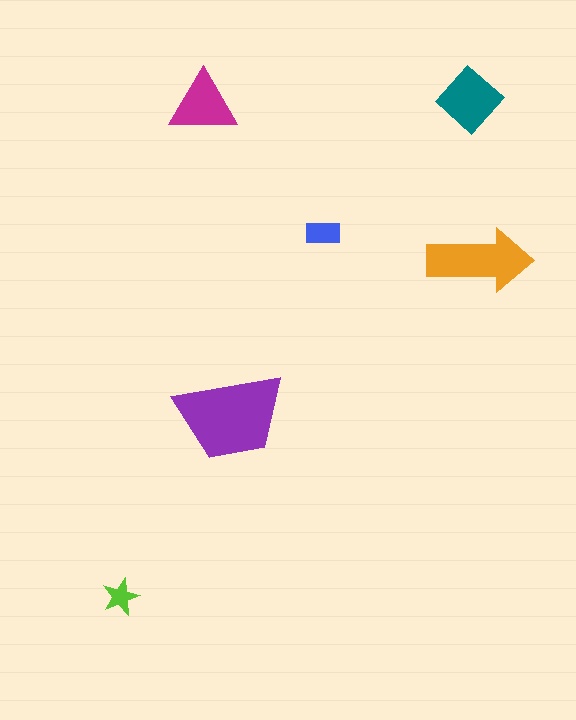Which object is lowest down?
The lime star is bottommost.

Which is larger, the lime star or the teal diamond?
The teal diamond.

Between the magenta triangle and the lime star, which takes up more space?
The magenta triangle.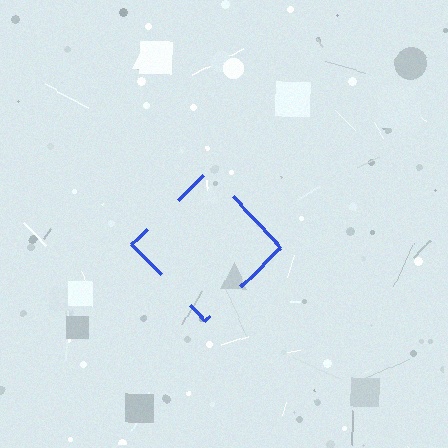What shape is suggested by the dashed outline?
The dashed outline suggests a diamond.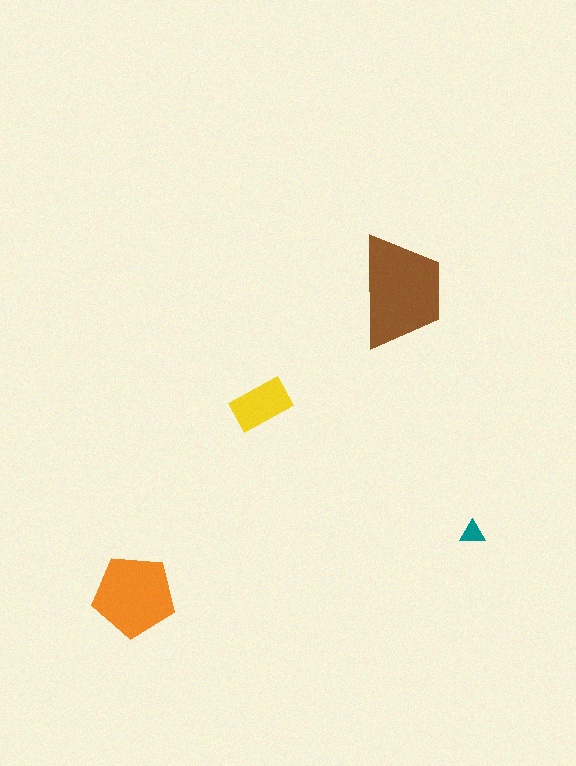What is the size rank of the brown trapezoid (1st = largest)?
1st.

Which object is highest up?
The brown trapezoid is topmost.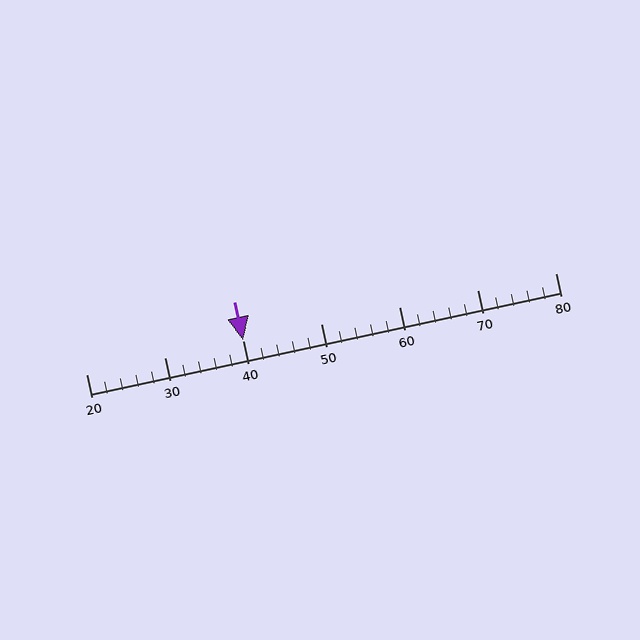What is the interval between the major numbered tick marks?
The major tick marks are spaced 10 units apart.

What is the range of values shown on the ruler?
The ruler shows values from 20 to 80.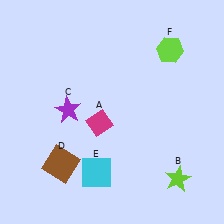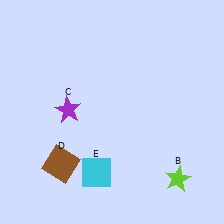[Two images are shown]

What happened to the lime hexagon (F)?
The lime hexagon (F) was removed in Image 2. It was in the top-right area of Image 1.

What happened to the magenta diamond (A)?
The magenta diamond (A) was removed in Image 2. It was in the bottom-left area of Image 1.